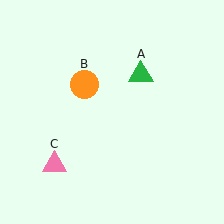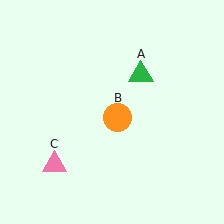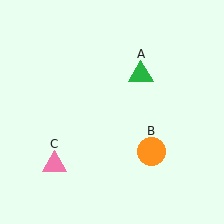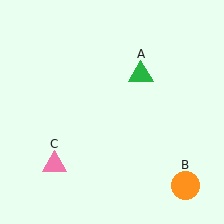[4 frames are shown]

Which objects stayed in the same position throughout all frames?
Green triangle (object A) and pink triangle (object C) remained stationary.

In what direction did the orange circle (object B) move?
The orange circle (object B) moved down and to the right.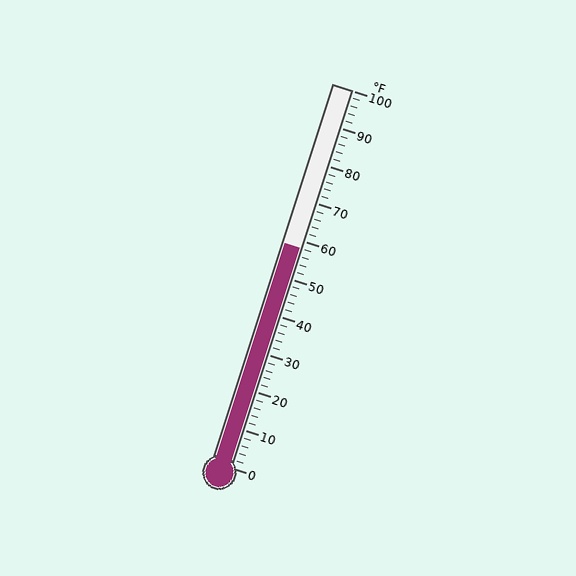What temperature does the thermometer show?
The thermometer shows approximately 58°F.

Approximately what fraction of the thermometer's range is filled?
The thermometer is filled to approximately 60% of its range.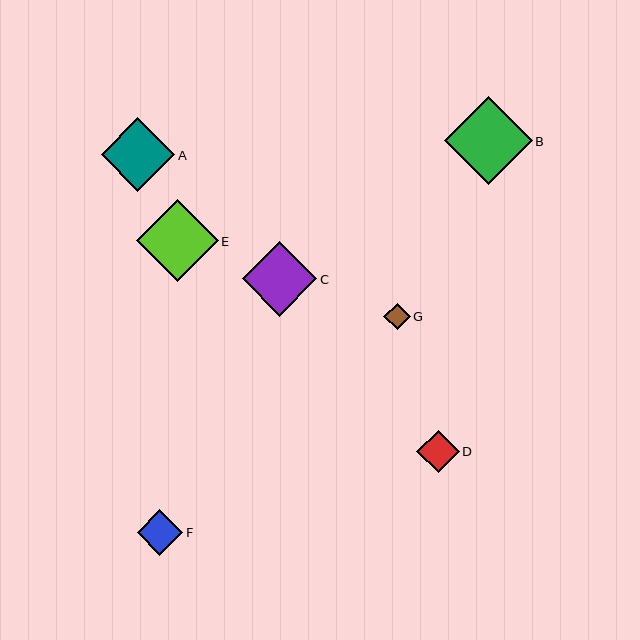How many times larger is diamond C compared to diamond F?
Diamond C is approximately 1.6 times the size of diamond F.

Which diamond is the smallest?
Diamond G is the smallest with a size of approximately 26 pixels.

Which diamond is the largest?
Diamond B is the largest with a size of approximately 88 pixels.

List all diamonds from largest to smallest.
From largest to smallest: B, E, C, A, F, D, G.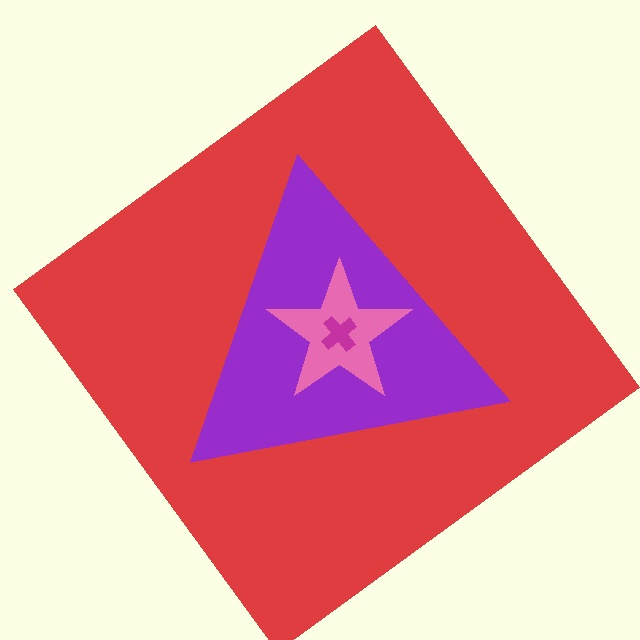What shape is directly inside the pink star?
The magenta cross.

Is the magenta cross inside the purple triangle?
Yes.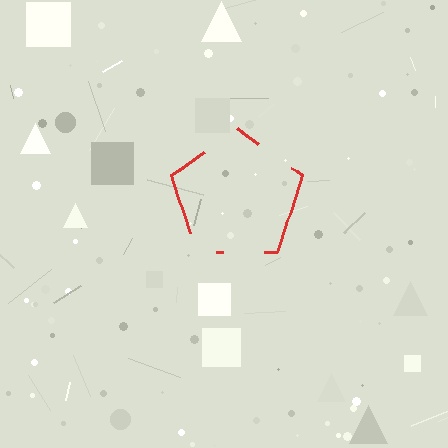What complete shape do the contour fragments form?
The contour fragments form a pentagon.